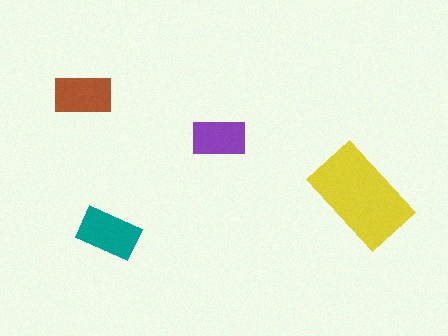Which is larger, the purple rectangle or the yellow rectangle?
The yellow one.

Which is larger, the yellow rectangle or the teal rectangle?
The yellow one.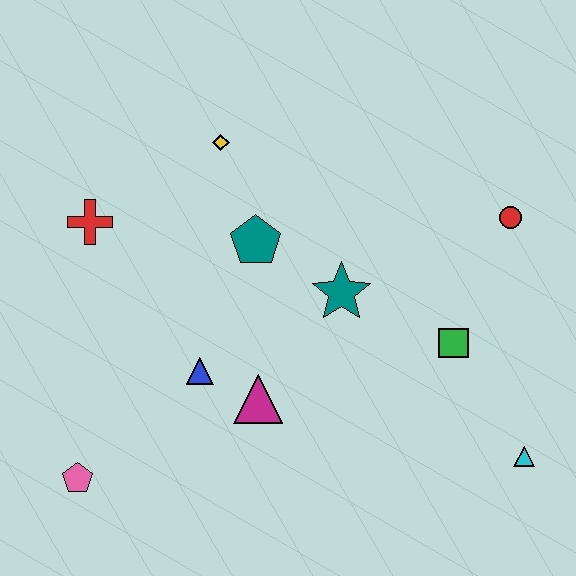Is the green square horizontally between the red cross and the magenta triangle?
No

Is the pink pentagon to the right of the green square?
No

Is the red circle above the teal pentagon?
Yes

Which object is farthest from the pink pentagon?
The red circle is farthest from the pink pentagon.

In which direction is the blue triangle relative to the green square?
The blue triangle is to the left of the green square.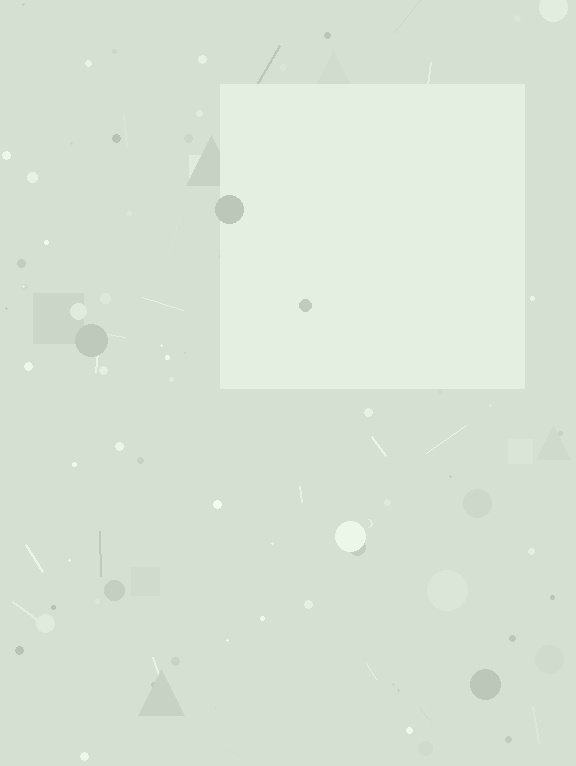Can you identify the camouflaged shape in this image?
The camouflaged shape is a square.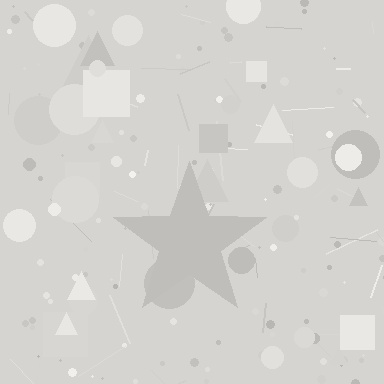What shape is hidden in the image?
A star is hidden in the image.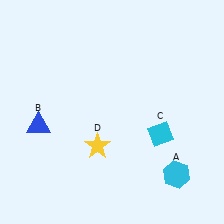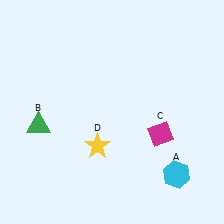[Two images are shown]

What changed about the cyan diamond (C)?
In Image 1, C is cyan. In Image 2, it changed to magenta.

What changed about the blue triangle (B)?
In Image 1, B is blue. In Image 2, it changed to green.